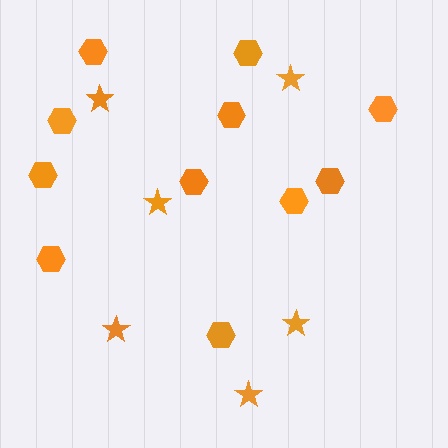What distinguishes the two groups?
There are 2 groups: one group of hexagons (11) and one group of stars (6).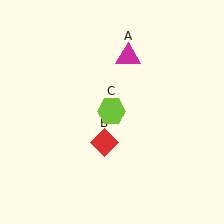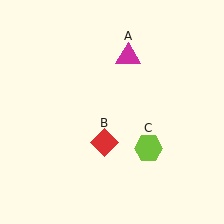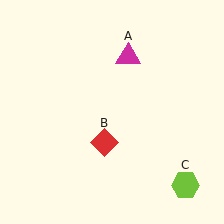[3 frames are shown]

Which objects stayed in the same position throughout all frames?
Magenta triangle (object A) and red diamond (object B) remained stationary.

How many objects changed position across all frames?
1 object changed position: lime hexagon (object C).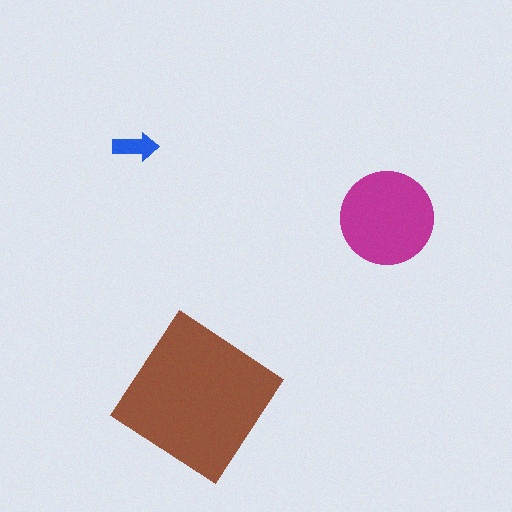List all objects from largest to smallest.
The brown diamond, the magenta circle, the blue arrow.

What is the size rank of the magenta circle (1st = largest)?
2nd.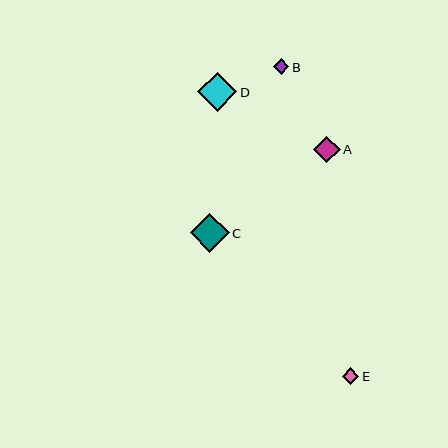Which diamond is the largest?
Diamond D is the largest with a size of approximately 39 pixels.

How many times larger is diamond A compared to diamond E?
Diamond A is approximately 1.6 times the size of diamond E.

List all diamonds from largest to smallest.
From largest to smallest: D, C, A, E, B.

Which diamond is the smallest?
Diamond B is the smallest with a size of approximately 16 pixels.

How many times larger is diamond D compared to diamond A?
Diamond D is approximately 1.5 times the size of diamond A.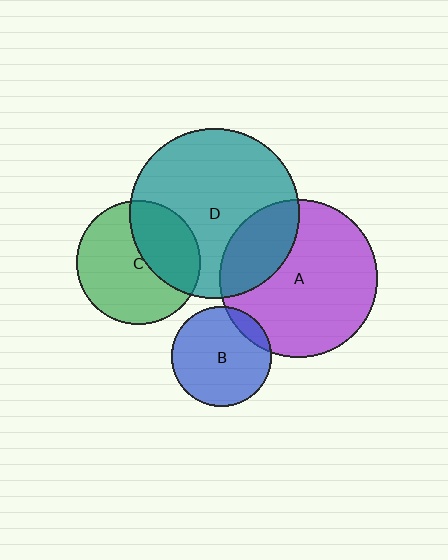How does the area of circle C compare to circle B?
Approximately 1.5 times.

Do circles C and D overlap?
Yes.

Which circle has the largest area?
Circle D (teal).